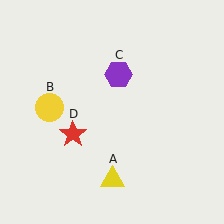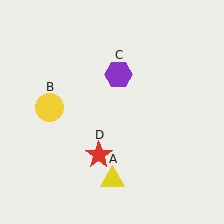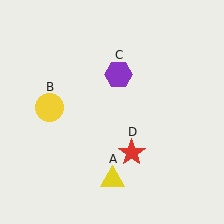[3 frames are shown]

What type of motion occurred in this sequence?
The red star (object D) rotated counterclockwise around the center of the scene.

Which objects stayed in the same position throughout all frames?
Yellow triangle (object A) and yellow circle (object B) and purple hexagon (object C) remained stationary.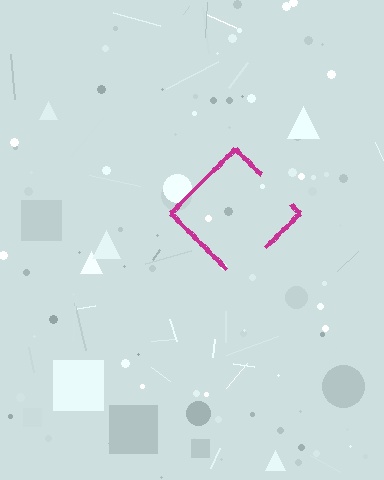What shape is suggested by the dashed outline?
The dashed outline suggests a diamond.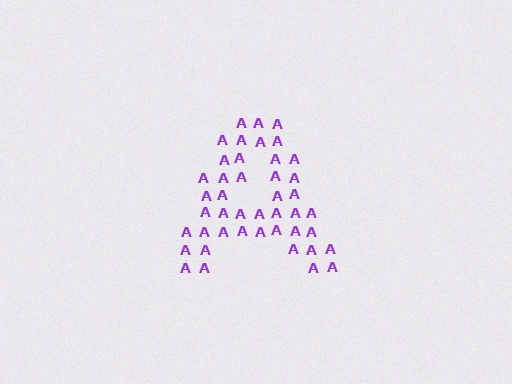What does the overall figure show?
The overall figure shows the letter A.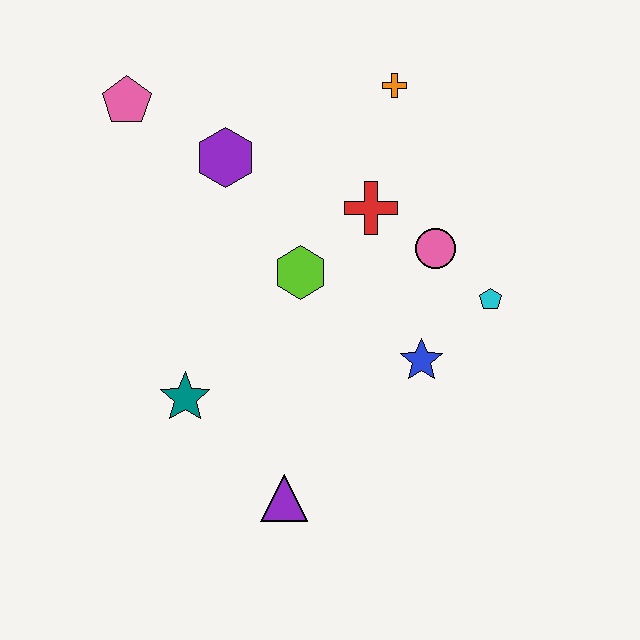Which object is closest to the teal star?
The purple triangle is closest to the teal star.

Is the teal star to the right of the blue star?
No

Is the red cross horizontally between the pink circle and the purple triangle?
Yes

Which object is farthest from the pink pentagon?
The purple triangle is farthest from the pink pentagon.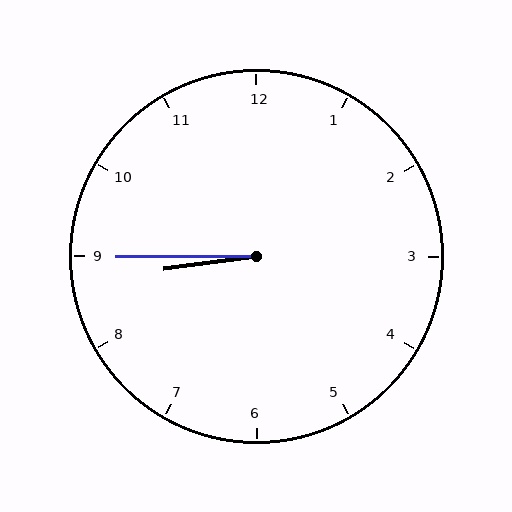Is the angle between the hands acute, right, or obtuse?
It is acute.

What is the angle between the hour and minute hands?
Approximately 8 degrees.